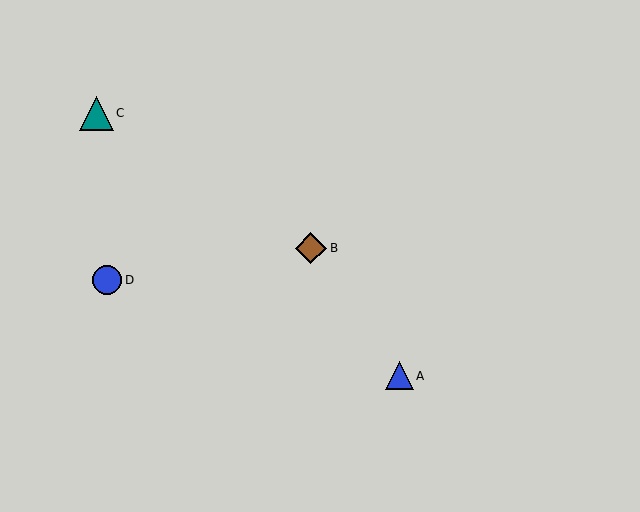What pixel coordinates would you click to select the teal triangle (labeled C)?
Click at (96, 113) to select the teal triangle C.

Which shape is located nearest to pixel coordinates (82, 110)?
The teal triangle (labeled C) at (96, 113) is nearest to that location.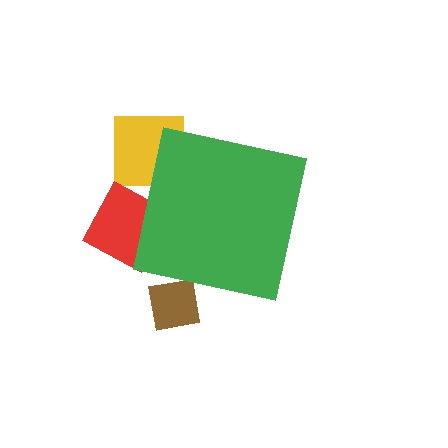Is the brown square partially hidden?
Yes, the brown square is partially hidden behind the green square.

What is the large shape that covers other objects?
A green square.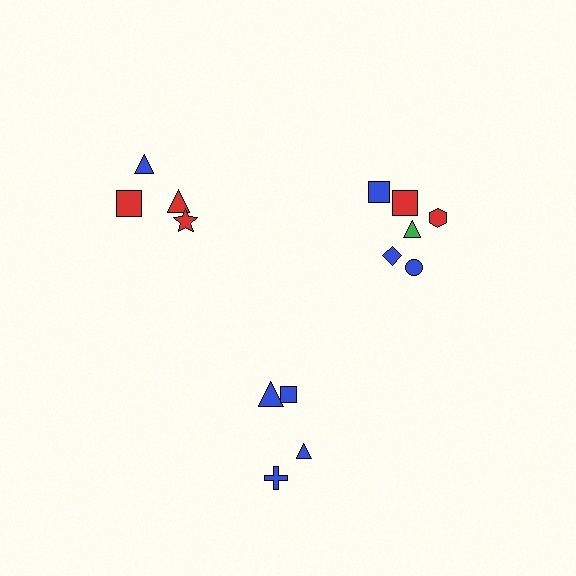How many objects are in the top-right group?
There are 6 objects.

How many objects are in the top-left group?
There are 4 objects.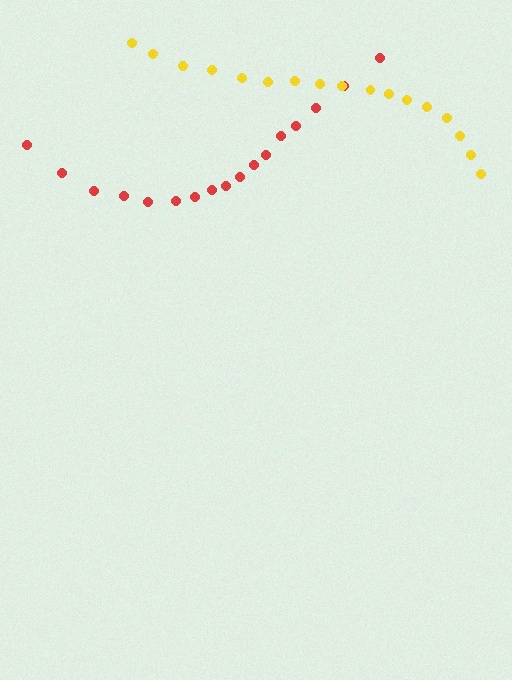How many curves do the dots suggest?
There are 2 distinct paths.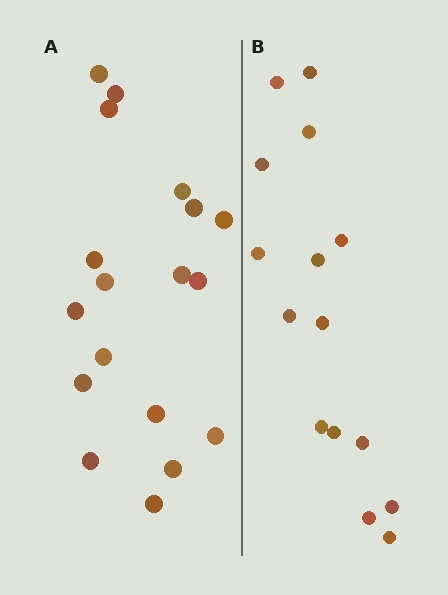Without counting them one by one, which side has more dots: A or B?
Region A (the left region) has more dots.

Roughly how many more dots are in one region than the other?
Region A has just a few more — roughly 2 or 3 more dots than region B.